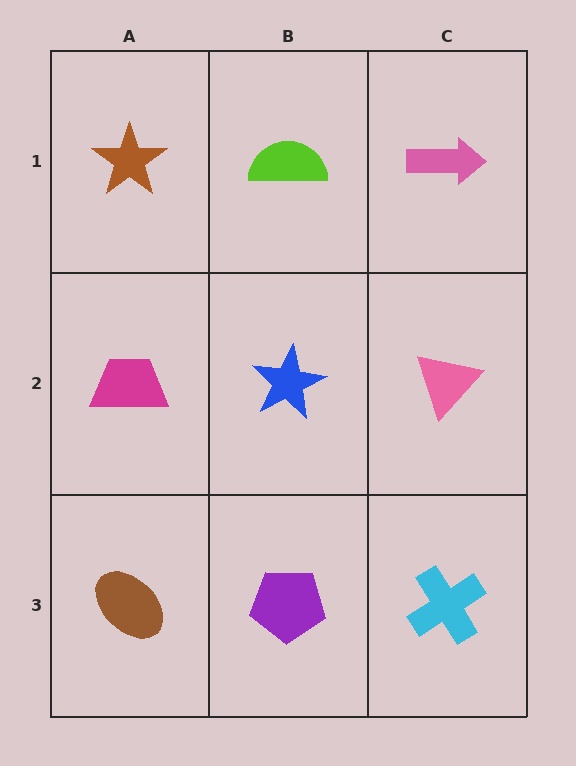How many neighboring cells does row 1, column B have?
3.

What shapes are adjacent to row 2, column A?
A brown star (row 1, column A), a brown ellipse (row 3, column A), a blue star (row 2, column B).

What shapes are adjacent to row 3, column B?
A blue star (row 2, column B), a brown ellipse (row 3, column A), a cyan cross (row 3, column C).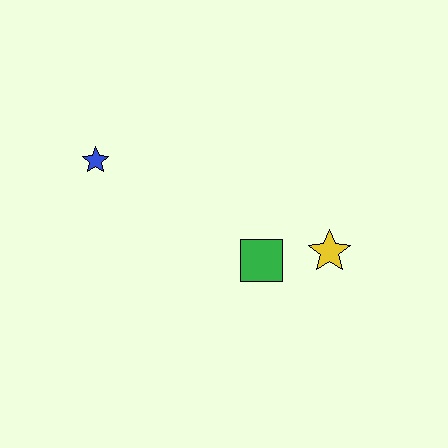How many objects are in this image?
There are 3 objects.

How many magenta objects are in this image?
There are no magenta objects.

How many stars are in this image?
There are 2 stars.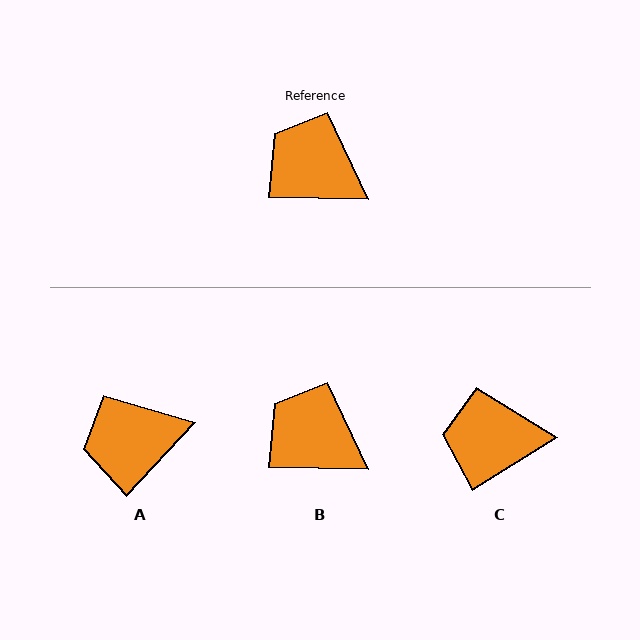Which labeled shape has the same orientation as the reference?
B.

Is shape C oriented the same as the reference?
No, it is off by about 33 degrees.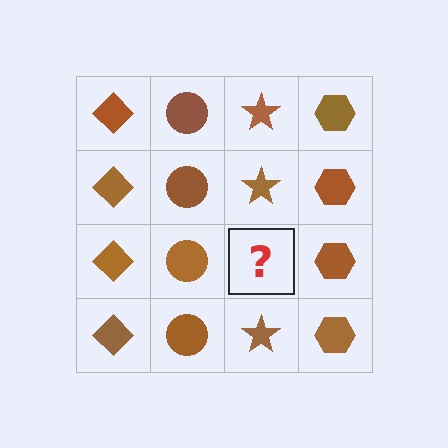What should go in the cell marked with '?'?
The missing cell should contain a brown star.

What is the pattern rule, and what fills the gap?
The rule is that each column has a consistent shape. The gap should be filled with a brown star.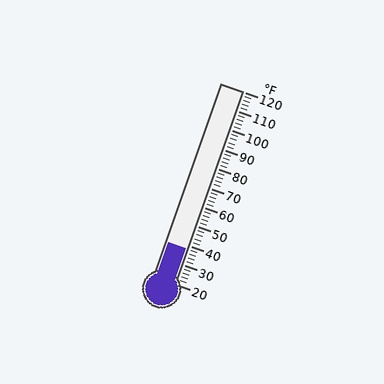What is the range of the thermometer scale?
The thermometer scale ranges from 20°F to 120°F.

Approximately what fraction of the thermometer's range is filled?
The thermometer is filled to approximately 20% of its range.